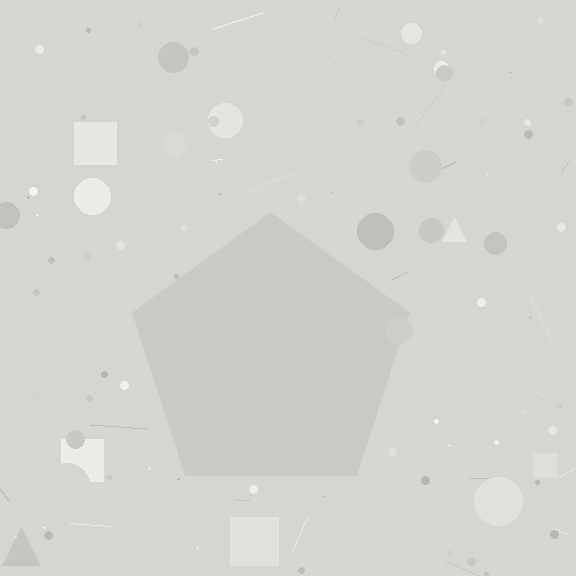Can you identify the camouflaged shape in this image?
The camouflaged shape is a pentagon.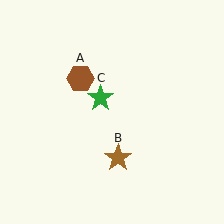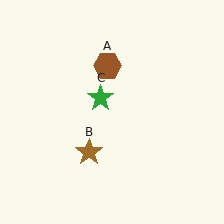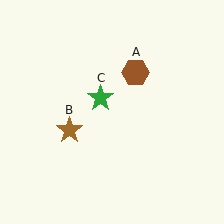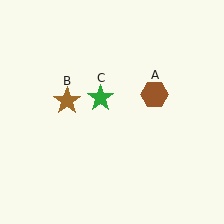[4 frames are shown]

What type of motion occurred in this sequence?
The brown hexagon (object A), brown star (object B) rotated clockwise around the center of the scene.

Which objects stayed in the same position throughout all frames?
Green star (object C) remained stationary.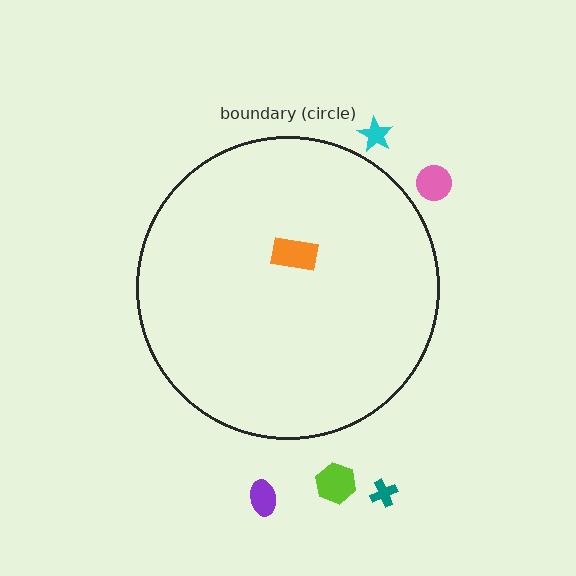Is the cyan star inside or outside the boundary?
Outside.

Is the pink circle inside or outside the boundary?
Outside.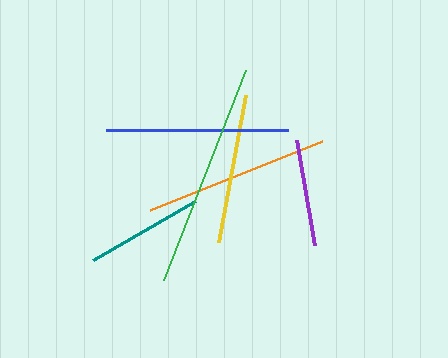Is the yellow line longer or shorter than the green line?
The green line is longer than the yellow line.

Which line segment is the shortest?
The purple line is the shortest at approximately 106 pixels.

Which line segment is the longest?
The green line is the longest at approximately 226 pixels.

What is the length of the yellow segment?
The yellow segment is approximately 149 pixels long.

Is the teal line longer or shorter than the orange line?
The orange line is longer than the teal line.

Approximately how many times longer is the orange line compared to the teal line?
The orange line is approximately 1.6 times the length of the teal line.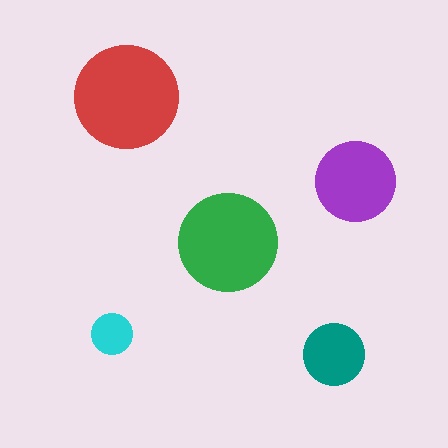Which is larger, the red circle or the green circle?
The red one.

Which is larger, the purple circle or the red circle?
The red one.